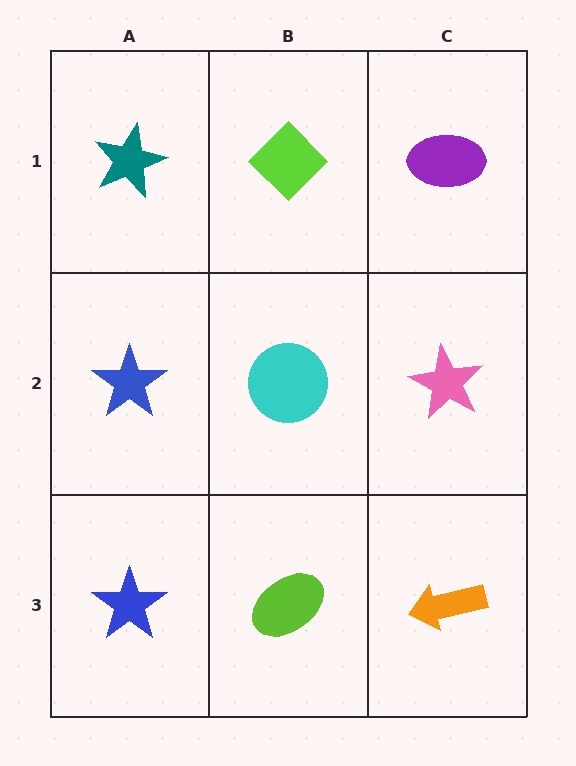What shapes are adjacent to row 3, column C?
A pink star (row 2, column C), a lime ellipse (row 3, column B).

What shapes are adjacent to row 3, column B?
A cyan circle (row 2, column B), a blue star (row 3, column A), an orange arrow (row 3, column C).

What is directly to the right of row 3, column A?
A lime ellipse.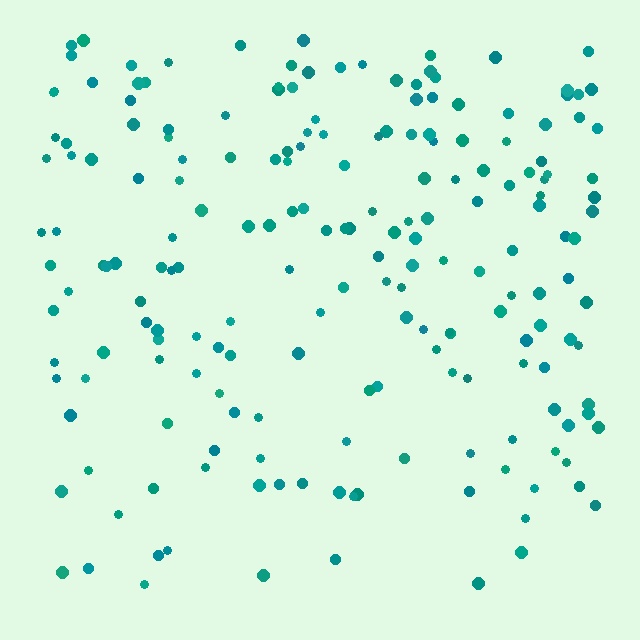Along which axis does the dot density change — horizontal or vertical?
Vertical.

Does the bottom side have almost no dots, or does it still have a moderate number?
Still a moderate number, just noticeably fewer than the top.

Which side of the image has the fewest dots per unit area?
The bottom.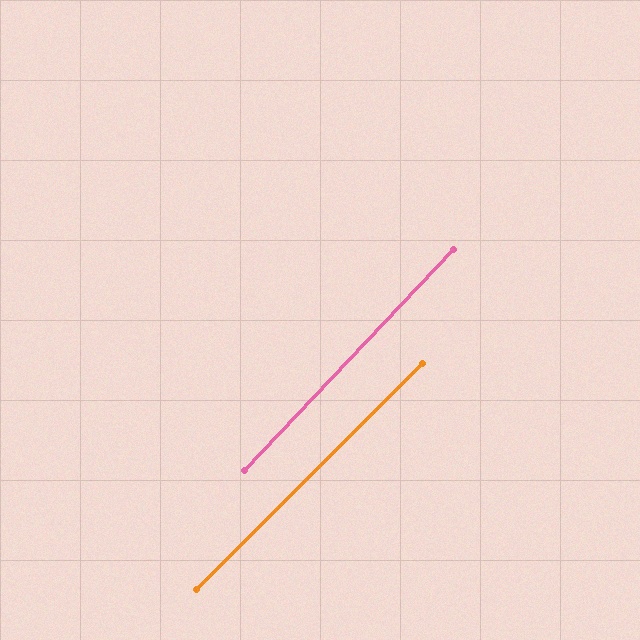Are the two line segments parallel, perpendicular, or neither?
Parallel — their directions differ by only 1.7°.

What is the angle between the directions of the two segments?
Approximately 2 degrees.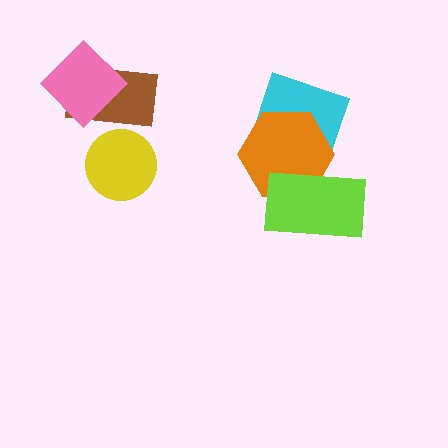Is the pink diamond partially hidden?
No, no other shape covers it.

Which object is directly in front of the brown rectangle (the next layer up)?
The pink diamond is directly in front of the brown rectangle.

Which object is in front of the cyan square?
The orange hexagon is in front of the cyan square.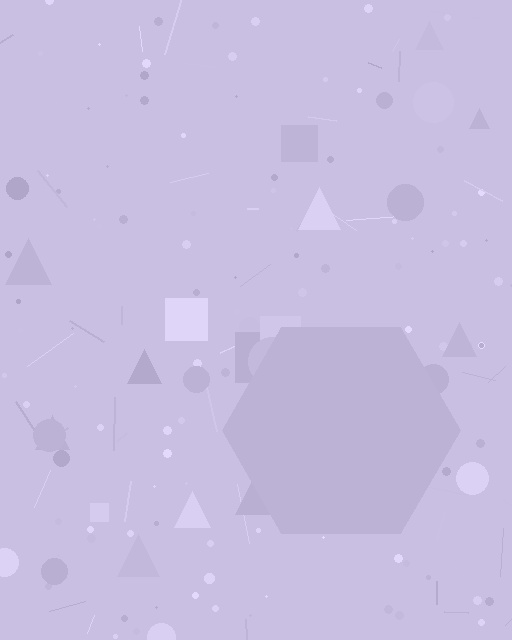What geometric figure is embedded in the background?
A hexagon is embedded in the background.